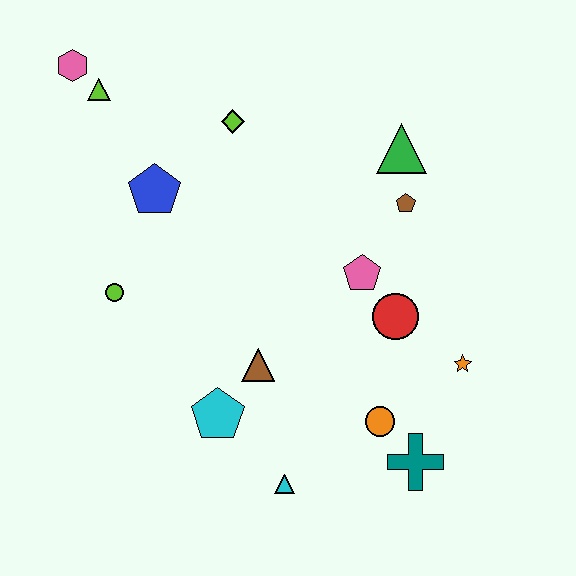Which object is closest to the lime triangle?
The pink hexagon is closest to the lime triangle.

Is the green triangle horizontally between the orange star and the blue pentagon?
Yes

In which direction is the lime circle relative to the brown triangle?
The lime circle is to the left of the brown triangle.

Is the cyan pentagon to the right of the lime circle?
Yes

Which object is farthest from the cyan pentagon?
The pink hexagon is farthest from the cyan pentagon.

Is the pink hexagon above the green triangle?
Yes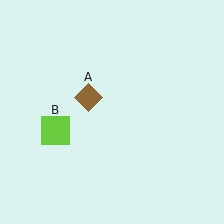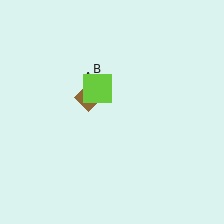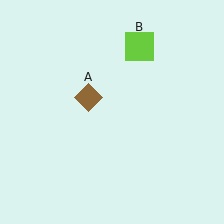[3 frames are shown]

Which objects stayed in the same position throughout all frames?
Brown diamond (object A) remained stationary.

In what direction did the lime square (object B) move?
The lime square (object B) moved up and to the right.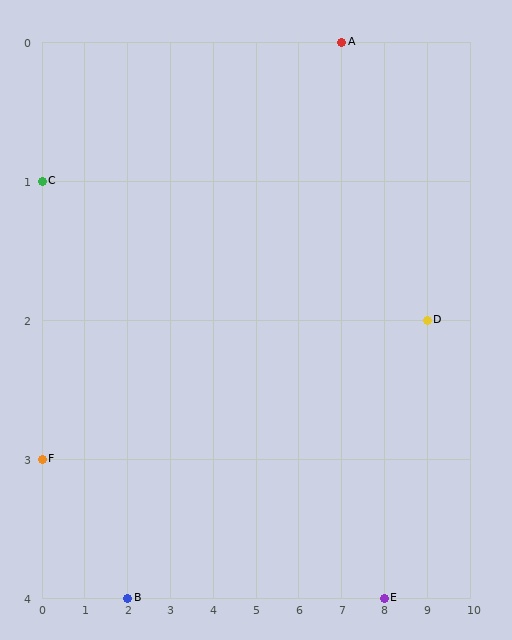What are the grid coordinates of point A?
Point A is at grid coordinates (7, 0).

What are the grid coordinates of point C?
Point C is at grid coordinates (0, 1).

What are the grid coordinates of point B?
Point B is at grid coordinates (2, 4).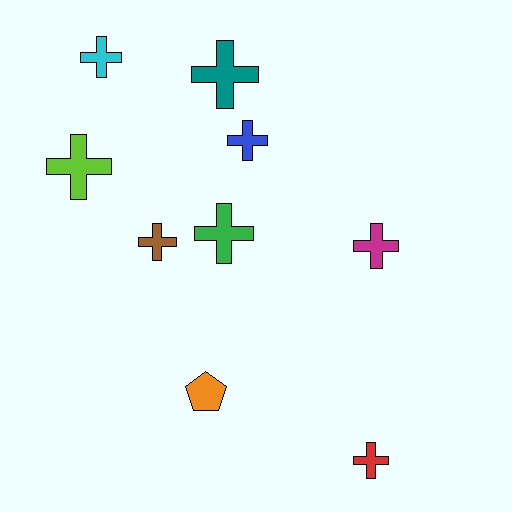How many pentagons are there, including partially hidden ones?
There is 1 pentagon.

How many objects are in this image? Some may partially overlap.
There are 9 objects.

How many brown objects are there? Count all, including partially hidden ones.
There is 1 brown object.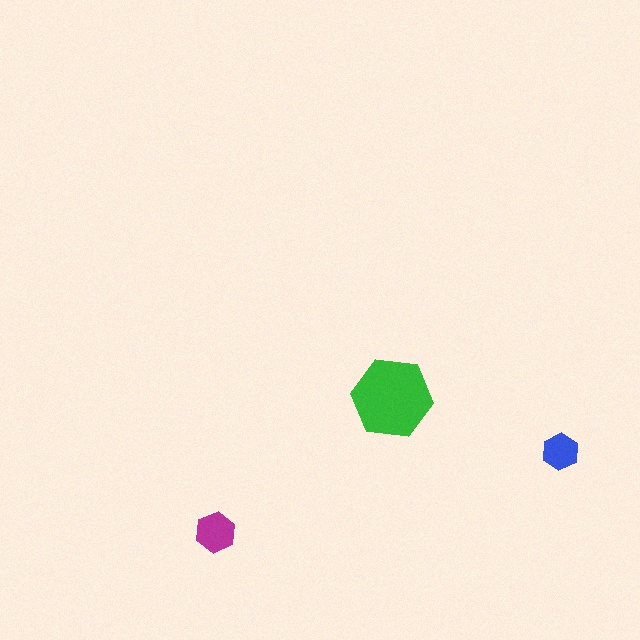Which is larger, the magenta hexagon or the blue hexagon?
The magenta one.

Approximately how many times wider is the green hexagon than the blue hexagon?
About 2 times wider.